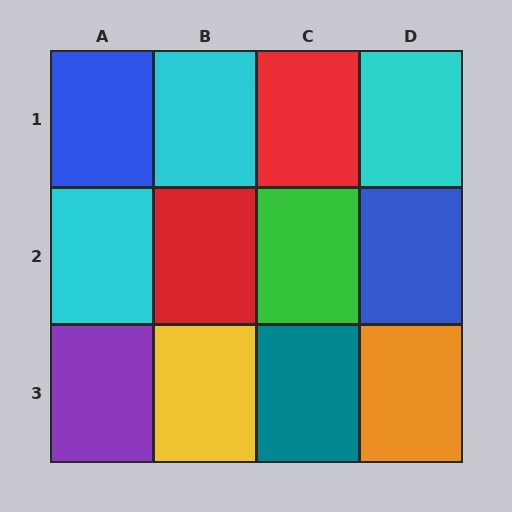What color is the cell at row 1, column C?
Red.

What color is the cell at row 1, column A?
Blue.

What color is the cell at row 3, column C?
Teal.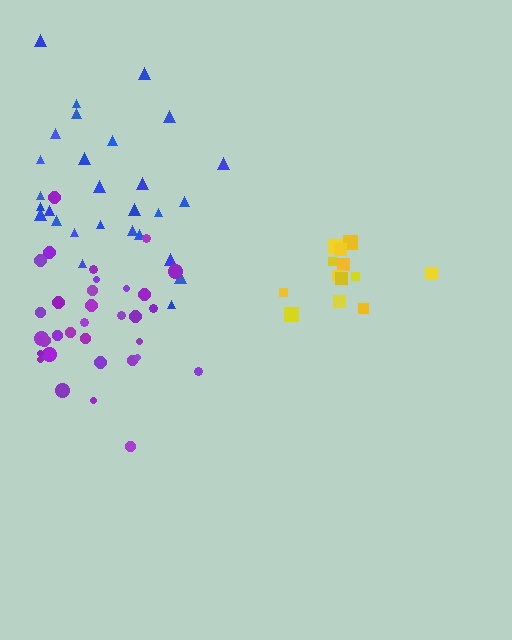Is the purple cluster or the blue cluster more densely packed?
Purple.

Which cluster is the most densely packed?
Yellow.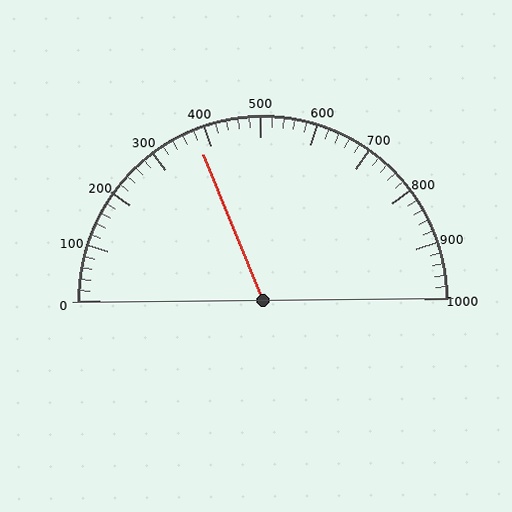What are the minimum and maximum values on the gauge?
The gauge ranges from 0 to 1000.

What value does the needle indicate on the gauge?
The needle indicates approximately 380.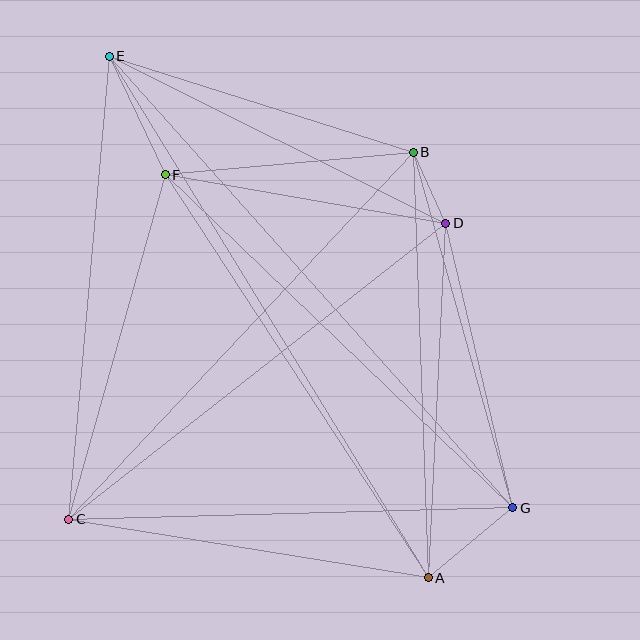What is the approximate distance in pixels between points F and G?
The distance between F and G is approximately 481 pixels.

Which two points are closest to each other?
Points B and D are closest to each other.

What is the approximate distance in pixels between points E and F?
The distance between E and F is approximately 131 pixels.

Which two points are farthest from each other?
Points A and E are farthest from each other.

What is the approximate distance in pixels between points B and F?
The distance between B and F is approximately 249 pixels.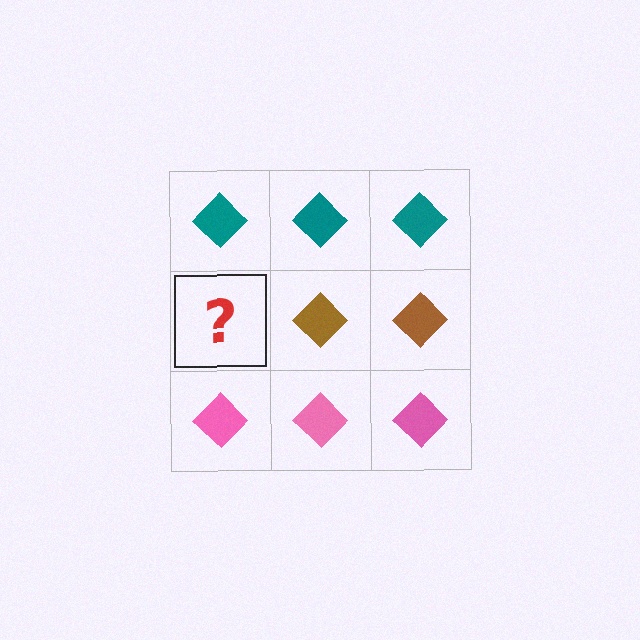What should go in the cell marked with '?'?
The missing cell should contain a brown diamond.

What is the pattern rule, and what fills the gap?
The rule is that each row has a consistent color. The gap should be filled with a brown diamond.